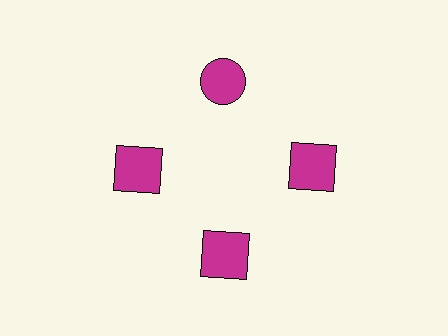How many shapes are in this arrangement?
There are 4 shapes arranged in a ring pattern.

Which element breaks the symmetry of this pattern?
The magenta circle at roughly the 12 o'clock position breaks the symmetry. All other shapes are magenta squares.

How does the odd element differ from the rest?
It has a different shape: circle instead of square.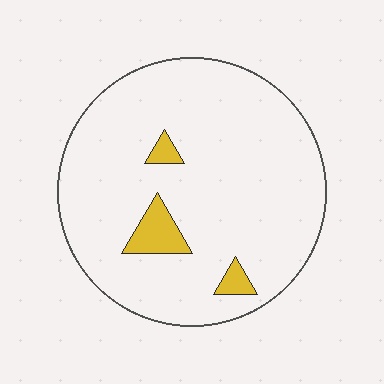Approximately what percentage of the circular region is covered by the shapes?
Approximately 5%.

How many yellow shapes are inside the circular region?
3.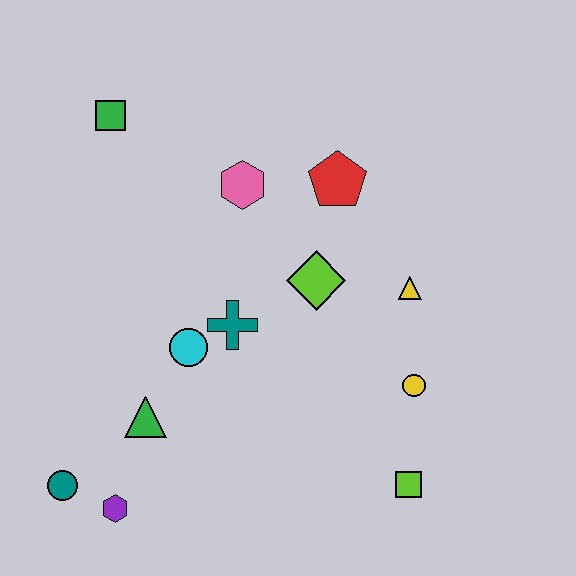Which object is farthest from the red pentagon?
The teal circle is farthest from the red pentagon.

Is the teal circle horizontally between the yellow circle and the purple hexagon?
No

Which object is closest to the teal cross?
The cyan circle is closest to the teal cross.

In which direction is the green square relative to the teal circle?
The green square is above the teal circle.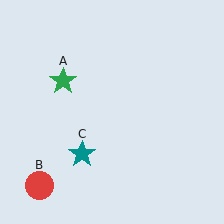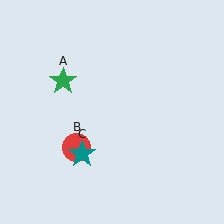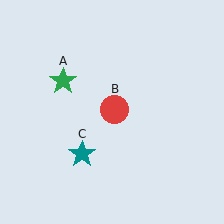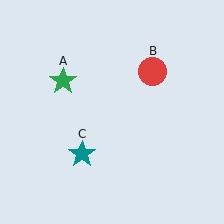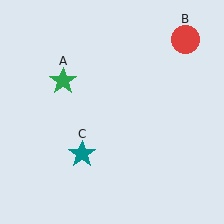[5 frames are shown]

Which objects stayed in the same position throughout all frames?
Green star (object A) and teal star (object C) remained stationary.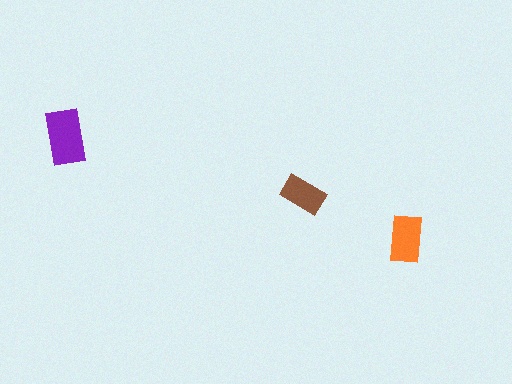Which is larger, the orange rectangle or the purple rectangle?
The purple one.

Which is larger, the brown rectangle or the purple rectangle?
The purple one.